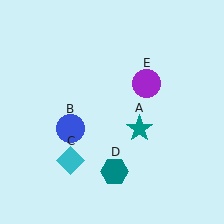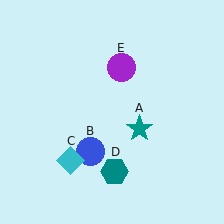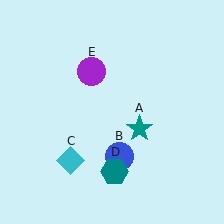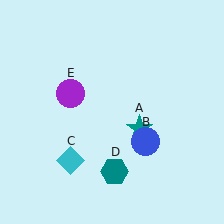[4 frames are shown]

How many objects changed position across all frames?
2 objects changed position: blue circle (object B), purple circle (object E).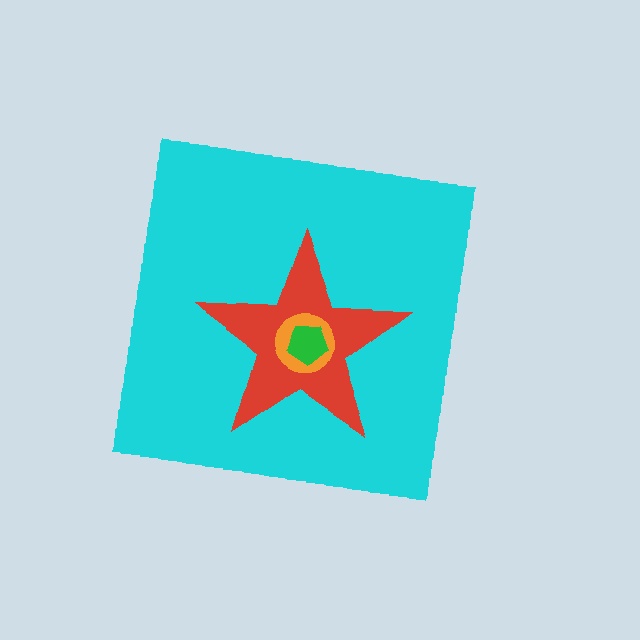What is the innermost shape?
The green pentagon.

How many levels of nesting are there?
4.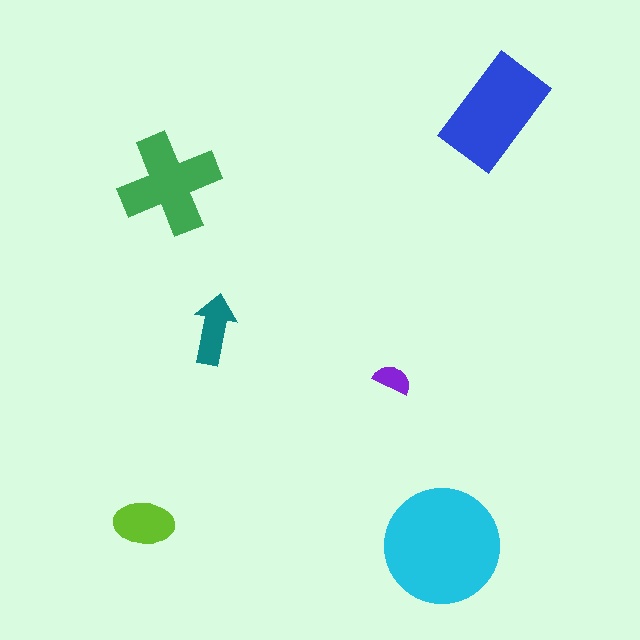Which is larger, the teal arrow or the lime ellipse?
The lime ellipse.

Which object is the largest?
The cyan circle.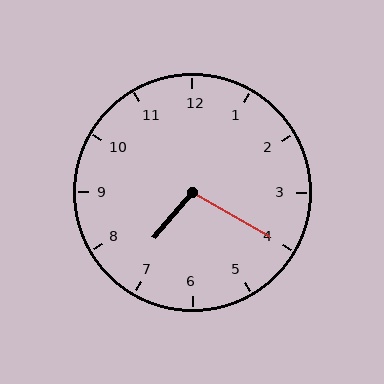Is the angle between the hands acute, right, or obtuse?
It is obtuse.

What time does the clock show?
7:20.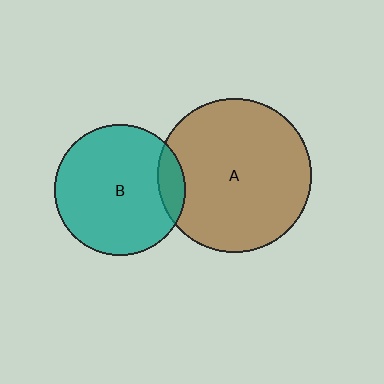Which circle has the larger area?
Circle A (brown).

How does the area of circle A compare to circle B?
Approximately 1.4 times.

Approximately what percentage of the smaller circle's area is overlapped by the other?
Approximately 10%.